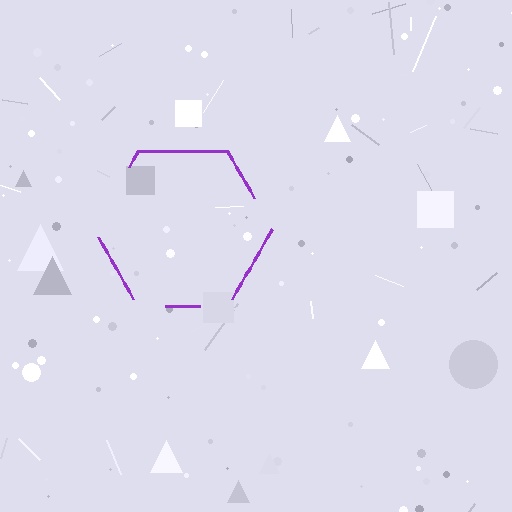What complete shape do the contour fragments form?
The contour fragments form a hexagon.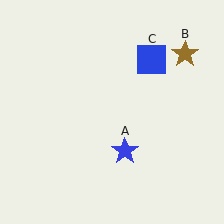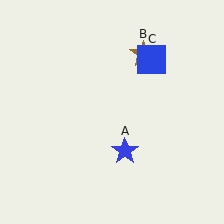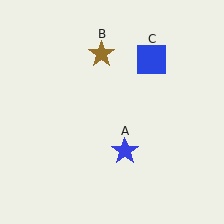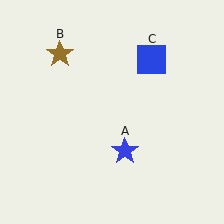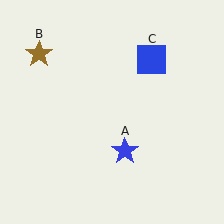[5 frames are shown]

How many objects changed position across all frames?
1 object changed position: brown star (object B).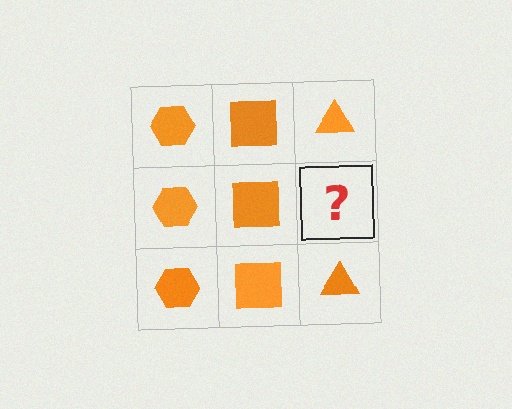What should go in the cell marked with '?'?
The missing cell should contain an orange triangle.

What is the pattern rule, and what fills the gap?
The rule is that each column has a consistent shape. The gap should be filled with an orange triangle.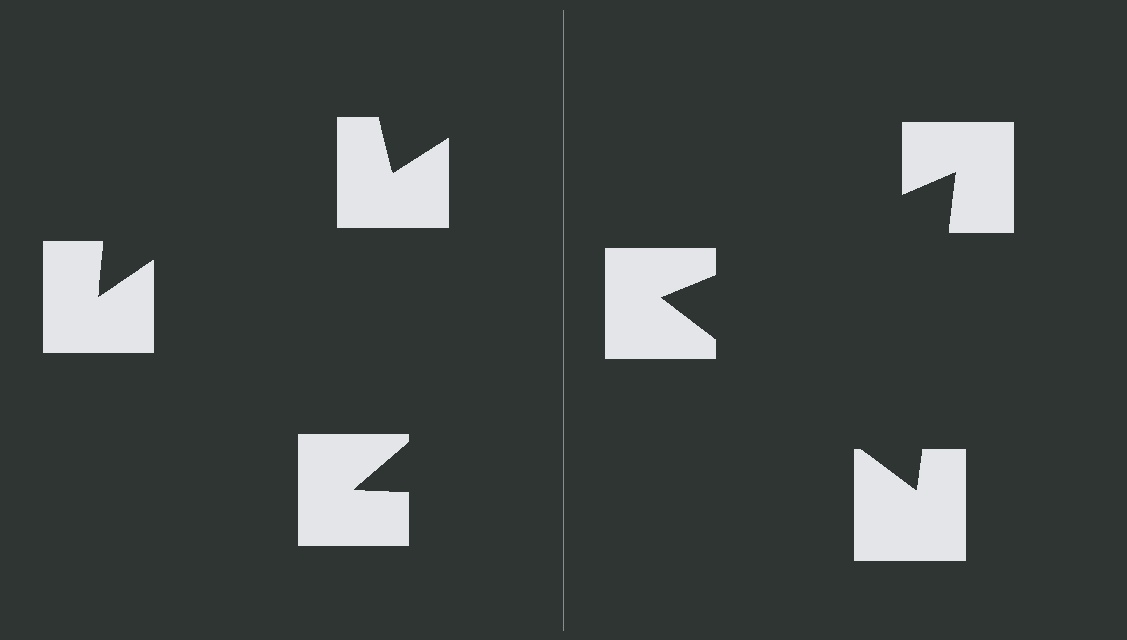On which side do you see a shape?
An illusory triangle appears on the right side. On the left side the wedge cuts are rotated, so no coherent shape forms.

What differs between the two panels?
The notched squares are positioned identically on both sides; only the wedge orientations differ. On the right they align to a triangle; on the left they are misaligned.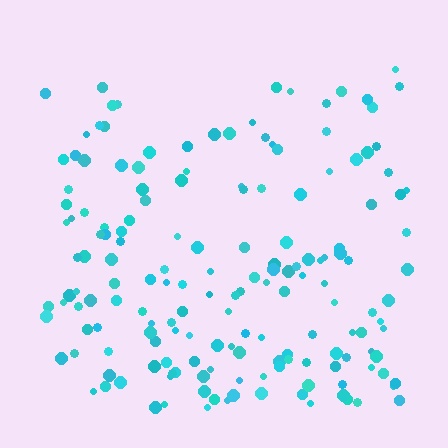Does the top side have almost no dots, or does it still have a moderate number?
Still a moderate number, just noticeably fewer than the bottom.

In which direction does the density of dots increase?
From top to bottom, with the bottom side densest.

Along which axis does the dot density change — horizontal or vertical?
Vertical.